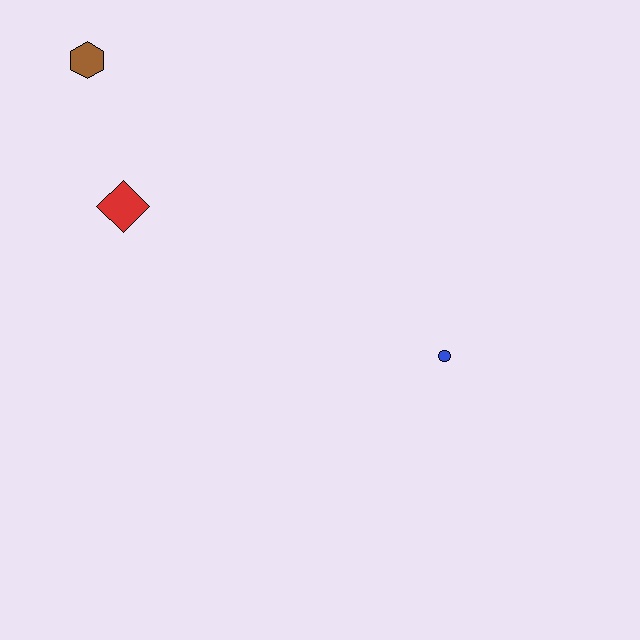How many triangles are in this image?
There are no triangles.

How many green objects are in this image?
There are no green objects.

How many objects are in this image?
There are 3 objects.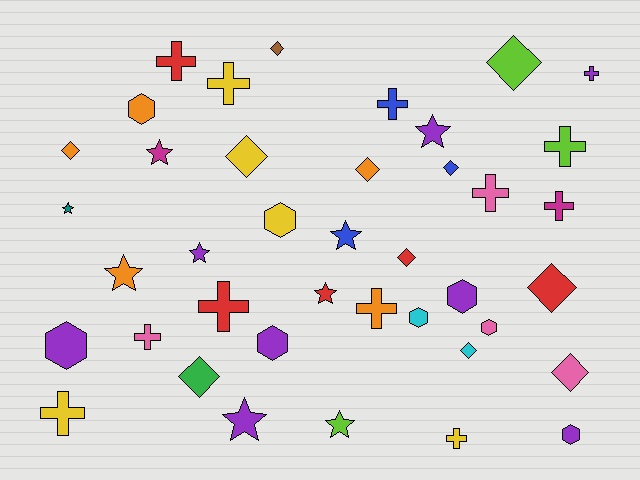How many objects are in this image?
There are 40 objects.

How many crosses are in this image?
There are 12 crosses.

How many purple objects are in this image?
There are 8 purple objects.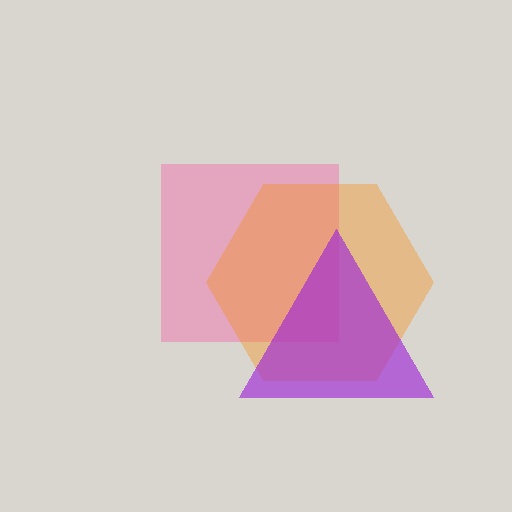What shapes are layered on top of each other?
The layered shapes are: a pink square, an orange hexagon, a purple triangle.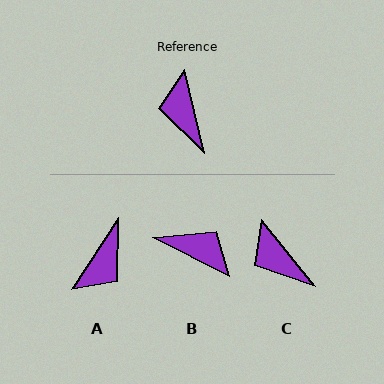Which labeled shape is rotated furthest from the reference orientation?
A, about 133 degrees away.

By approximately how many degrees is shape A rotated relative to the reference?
Approximately 133 degrees counter-clockwise.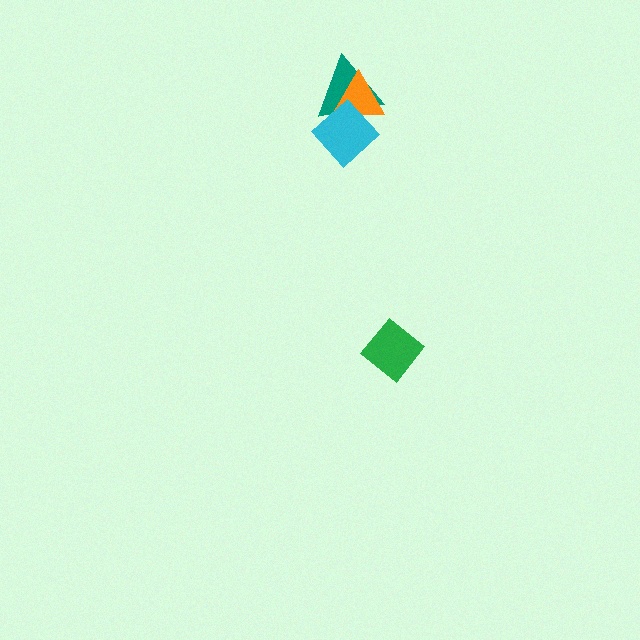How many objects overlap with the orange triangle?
2 objects overlap with the orange triangle.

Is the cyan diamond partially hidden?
No, no other shape covers it.